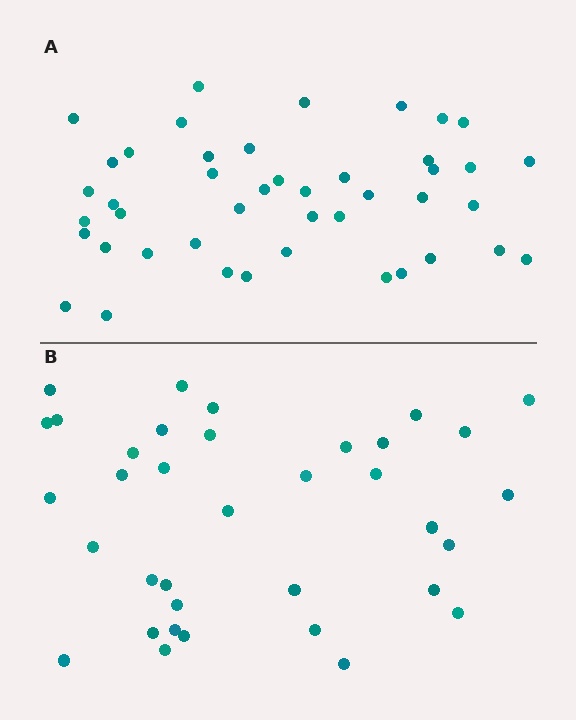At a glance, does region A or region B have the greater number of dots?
Region A (the top region) has more dots.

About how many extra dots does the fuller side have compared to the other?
Region A has roughly 8 or so more dots than region B.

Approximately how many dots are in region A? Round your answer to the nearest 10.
About 40 dots. (The exact count is 44, which rounds to 40.)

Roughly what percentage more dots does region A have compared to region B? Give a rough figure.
About 20% more.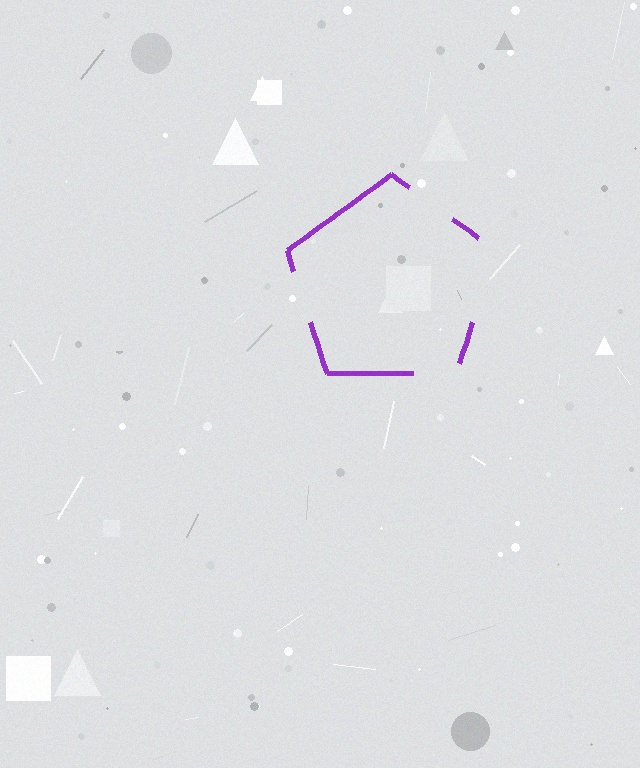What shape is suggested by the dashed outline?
The dashed outline suggests a pentagon.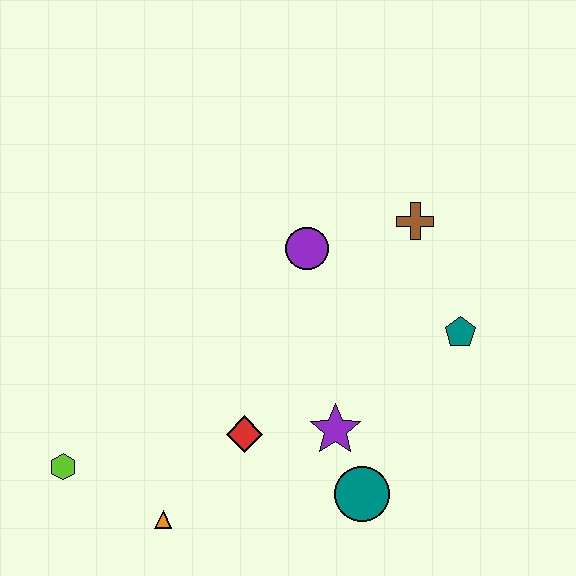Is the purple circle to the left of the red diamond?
No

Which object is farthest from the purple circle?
The lime hexagon is farthest from the purple circle.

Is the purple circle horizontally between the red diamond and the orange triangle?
No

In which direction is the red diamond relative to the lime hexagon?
The red diamond is to the right of the lime hexagon.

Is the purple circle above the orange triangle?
Yes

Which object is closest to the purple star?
The teal circle is closest to the purple star.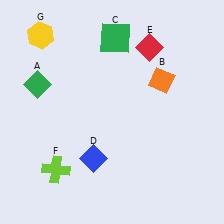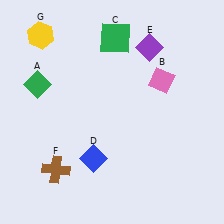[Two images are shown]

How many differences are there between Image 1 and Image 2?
There are 3 differences between the two images.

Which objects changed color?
B changed from orange to pink. E changed from red to purple. F changed from lime to brown.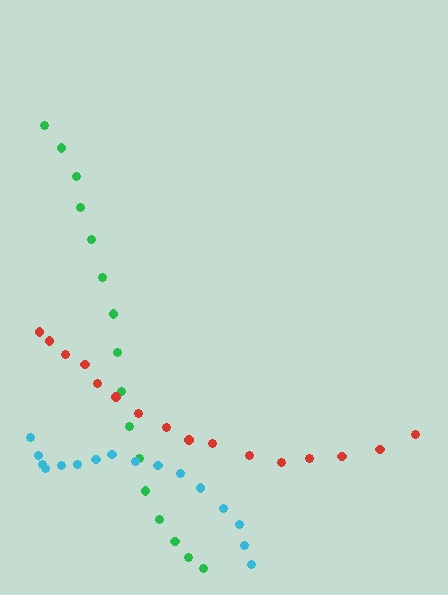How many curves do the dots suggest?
There are 3 distinct paths.